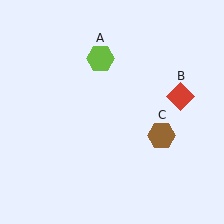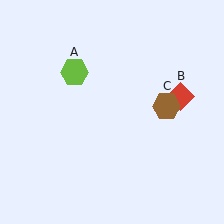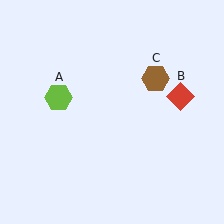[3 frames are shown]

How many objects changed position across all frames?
2 objects changed position: lime hexagon (object A), brown hexagon (object C).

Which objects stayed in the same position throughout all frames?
Red diamond (object B) remained stationary.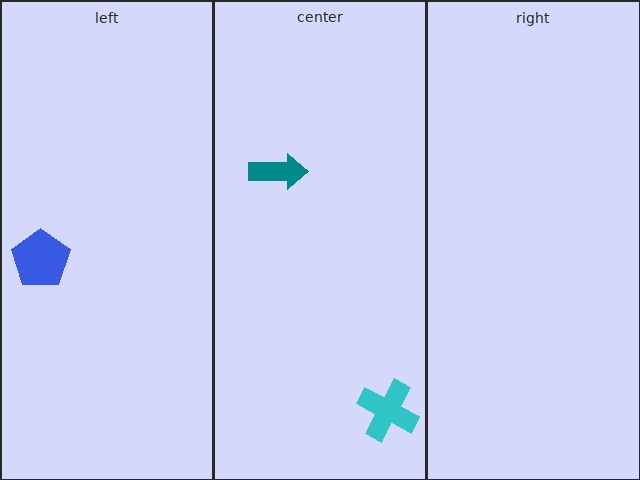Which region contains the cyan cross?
The center region.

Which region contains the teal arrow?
The center region.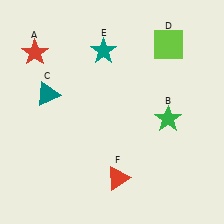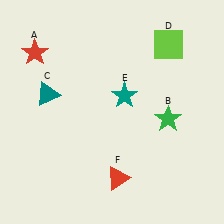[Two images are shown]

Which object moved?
The teal star (E) moved down.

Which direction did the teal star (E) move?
The teal star (E) moved down.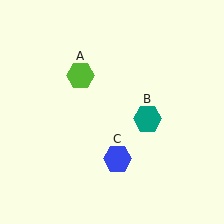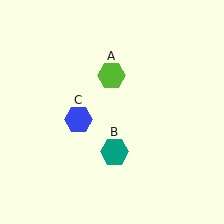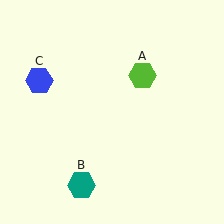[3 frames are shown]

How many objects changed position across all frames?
3 objects changed position: lime hexagon (object A), teal hexagon (object B), blue hexagon (object C).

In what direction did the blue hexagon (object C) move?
The blue hexagon (object C) moved up and to the left.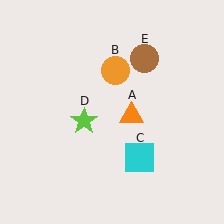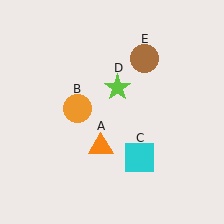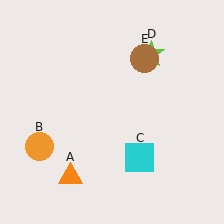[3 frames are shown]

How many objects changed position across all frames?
3 objects changed position: orange triangle (object A), orange circle (object B), lime star (object D).